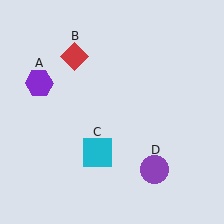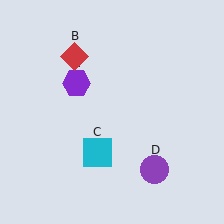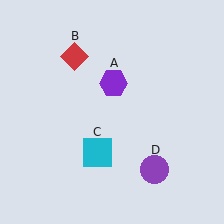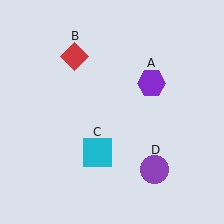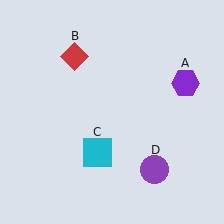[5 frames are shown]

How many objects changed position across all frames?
1 object changed position: purple hexagon (object A).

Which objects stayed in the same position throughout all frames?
Red diamond (object B) and cyan square (object C) and purple circle (object D) remained stationary.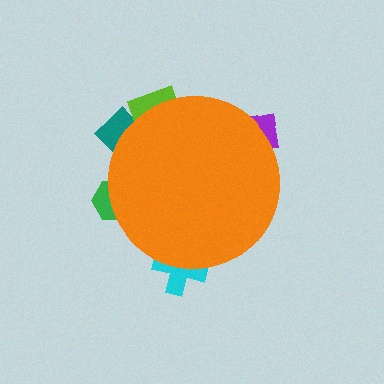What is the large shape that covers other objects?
An orange circle.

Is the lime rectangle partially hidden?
Yes, the lime rectangle is partially hidden behind the orange circle.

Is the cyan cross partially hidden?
Yes, the cyan cross is partially hidden behind the orange circle.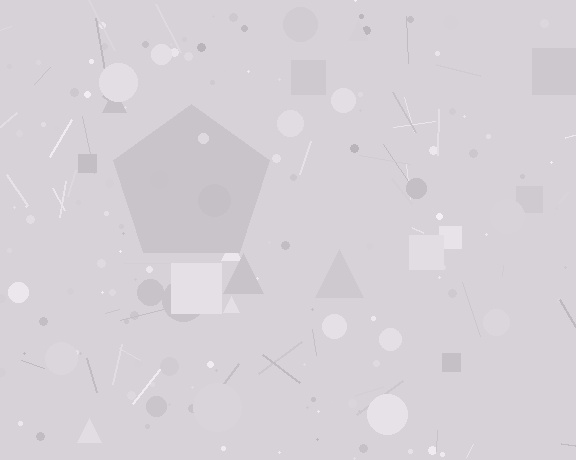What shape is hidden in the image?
A pentagon is hidden in the image.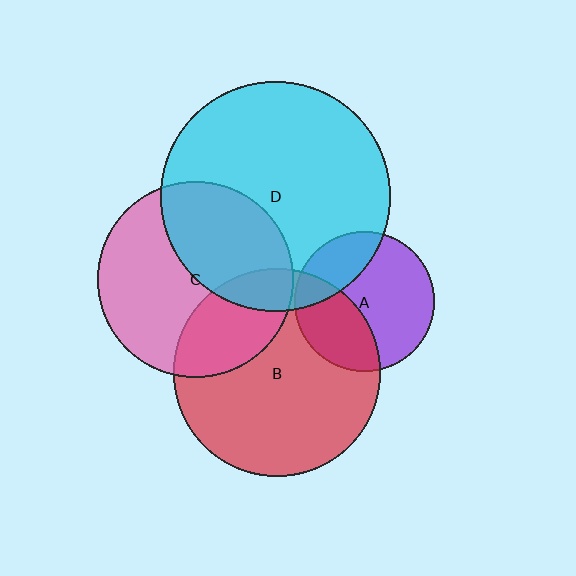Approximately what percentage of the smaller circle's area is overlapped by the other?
Approximately 30%.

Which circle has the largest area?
Circle D (cyan).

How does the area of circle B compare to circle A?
Approximately 2.2 times.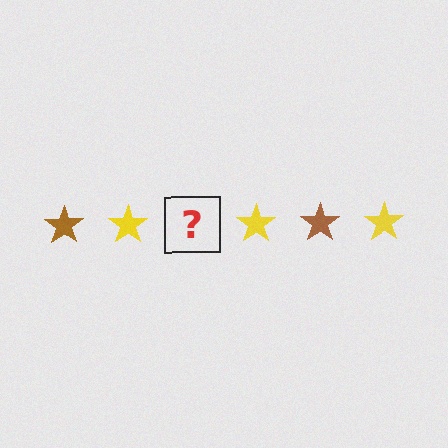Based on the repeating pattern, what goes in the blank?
The blank should be a brown star.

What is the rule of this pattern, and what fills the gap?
The rule is that the pattern cycles through brown, yellow stars. The gap should be filled with a brown star.